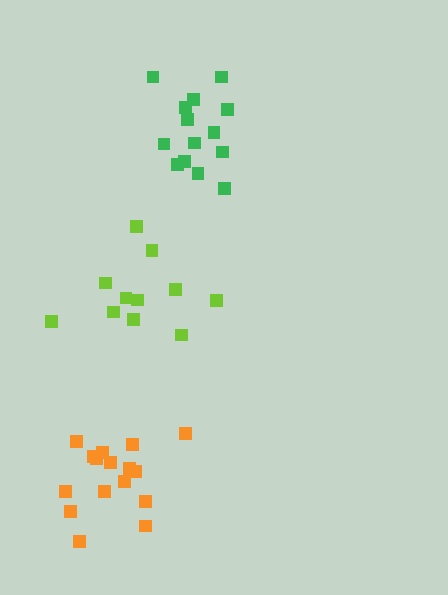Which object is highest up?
The green cluster is topmost.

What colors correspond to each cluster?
The clusters are colored: orange, lime, green.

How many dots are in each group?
Group 1: 16 dots, Group 2: 11 dots, Group 3: 14 dots (41 total).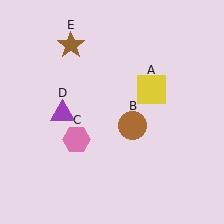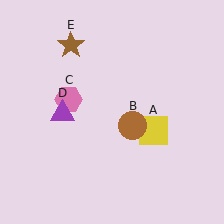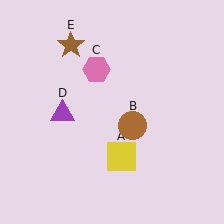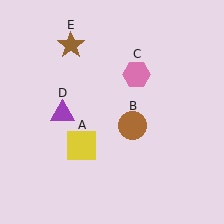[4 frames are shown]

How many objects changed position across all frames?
2 objects changed position: yellow square (object A), pink hexagon (object C).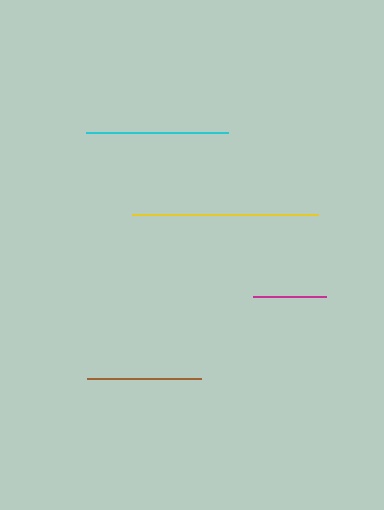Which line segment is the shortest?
The magenta line is the shortest at approximately 73 pixels.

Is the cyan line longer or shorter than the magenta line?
The cyan line is longer than the magenta line.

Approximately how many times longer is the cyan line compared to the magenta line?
The cyan line is approximately 2.0 times the length of the magenta line.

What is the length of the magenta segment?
The magenta segment is approximately 73 pixels long.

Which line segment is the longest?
The yellow line is the longest at approximately 186 pixels.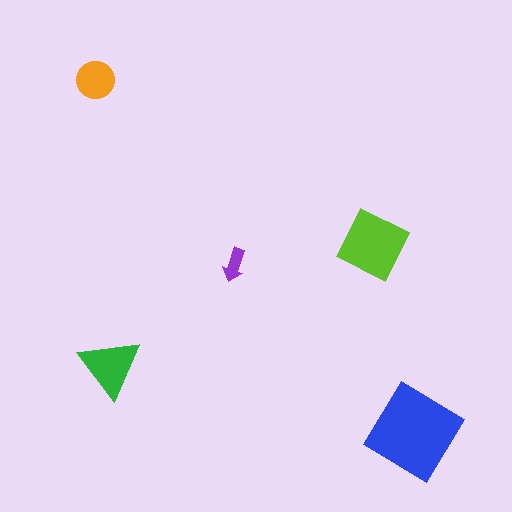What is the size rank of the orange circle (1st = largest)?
4th.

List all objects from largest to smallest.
The blue diamond, the lime square, the green triangle, the orange circle, the purple arrow.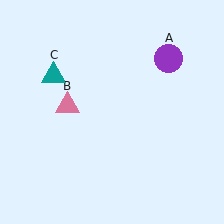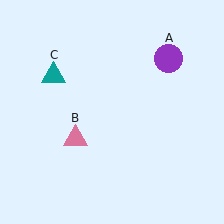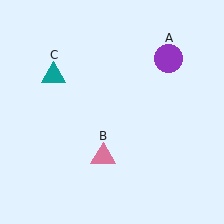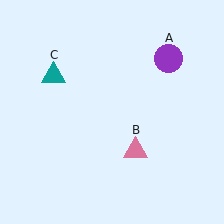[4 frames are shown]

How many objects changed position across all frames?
1 object changed position: pink triangle (object B).